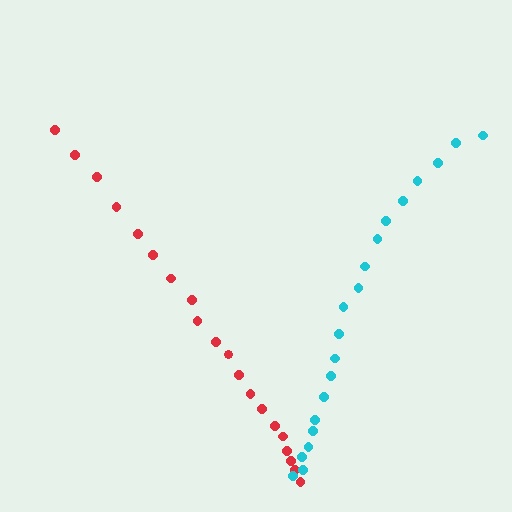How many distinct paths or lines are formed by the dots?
There are 2 distinct paths.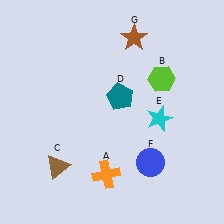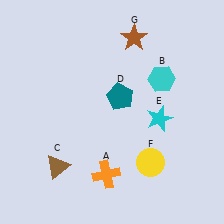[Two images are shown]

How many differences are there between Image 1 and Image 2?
There are 2 differences between the two images.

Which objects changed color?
B changed from lime to cyan. F changed from blue to yellow.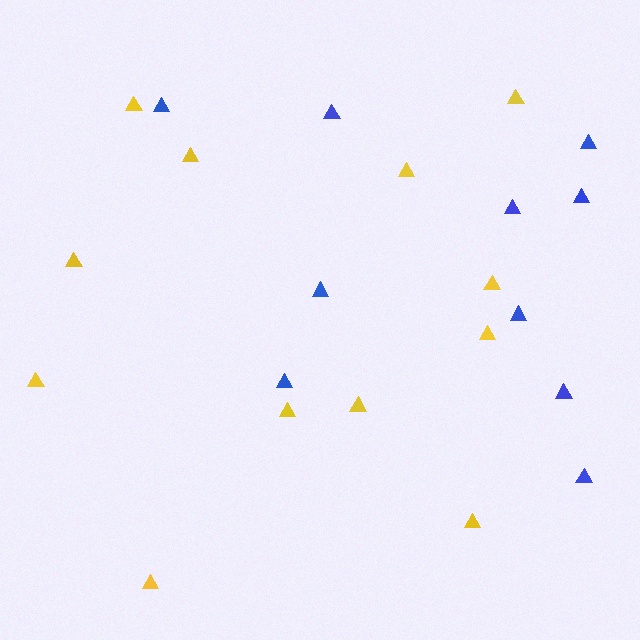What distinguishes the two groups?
There are 2 groups: one group of blue triangles (10) and one group of yellow triangles (12).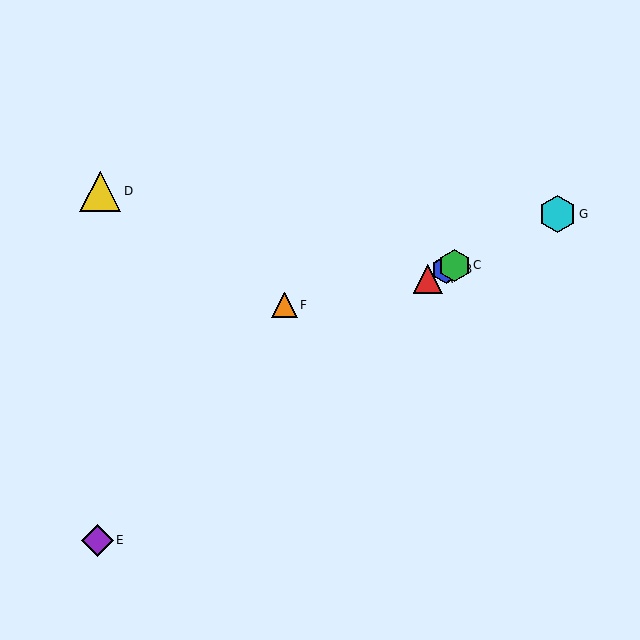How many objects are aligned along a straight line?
4 objects (A, B, C, G) are aligned along a straight line.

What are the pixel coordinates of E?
Object E is at (97, 540).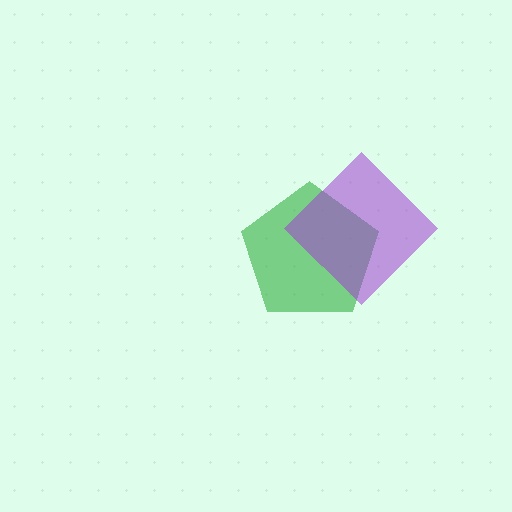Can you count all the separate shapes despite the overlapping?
Yes, there are 2 separate shapes.